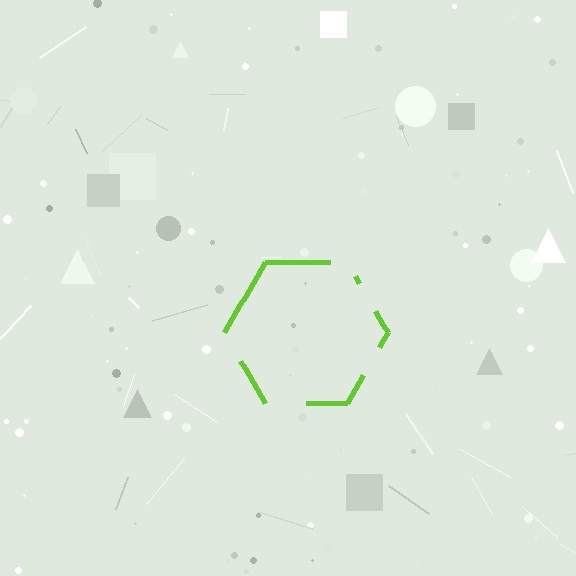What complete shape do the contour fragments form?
The contour fragments form a hexagon.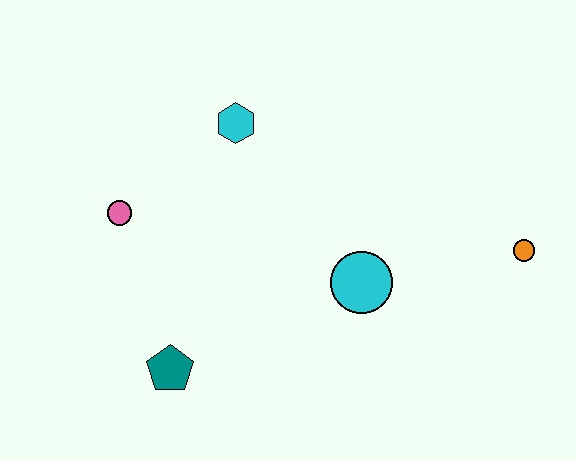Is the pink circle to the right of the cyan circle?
No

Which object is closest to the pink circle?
The cyan hexagon is closest to the pink circle.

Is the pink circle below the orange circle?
No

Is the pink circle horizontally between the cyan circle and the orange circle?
No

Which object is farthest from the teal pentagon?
The orange circle is farthest from the teal pentagon.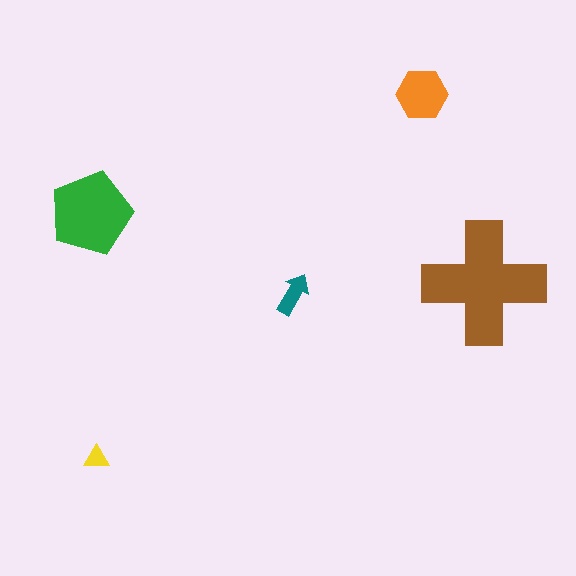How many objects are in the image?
There are 5 objects in the image.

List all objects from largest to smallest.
The brown cross, the green pentagon, the orange hexagon, the teal arrow, the yellow triangle.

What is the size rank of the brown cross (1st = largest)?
1st.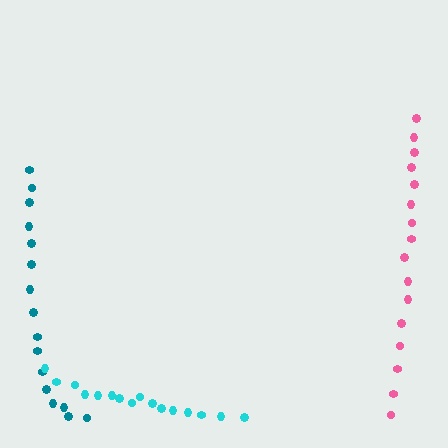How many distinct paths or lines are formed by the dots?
There are 3 distinct paths.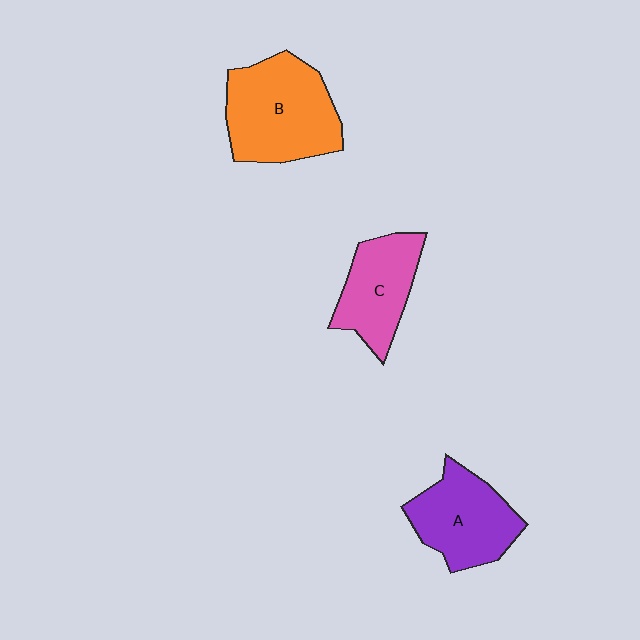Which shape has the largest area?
Shape B (orange).